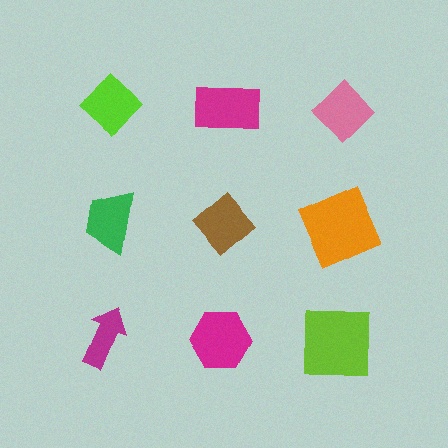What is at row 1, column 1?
A lime diamond.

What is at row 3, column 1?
A magenta arrow.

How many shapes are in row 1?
3 shapes.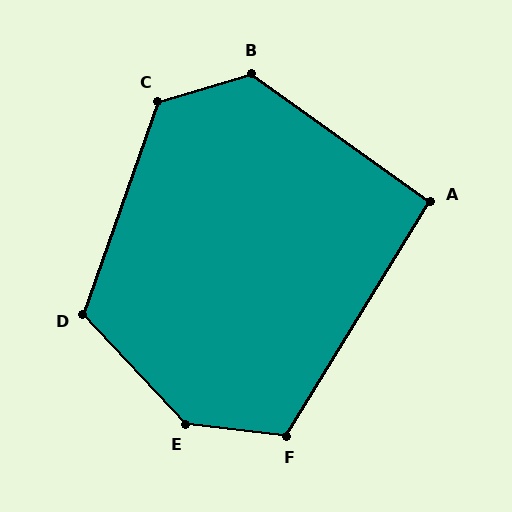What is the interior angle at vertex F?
Approximately 115 degrees (obtuse).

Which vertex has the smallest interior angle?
A, at approximately 94 degrees.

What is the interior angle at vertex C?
Approximately 126 degrees (obtuse).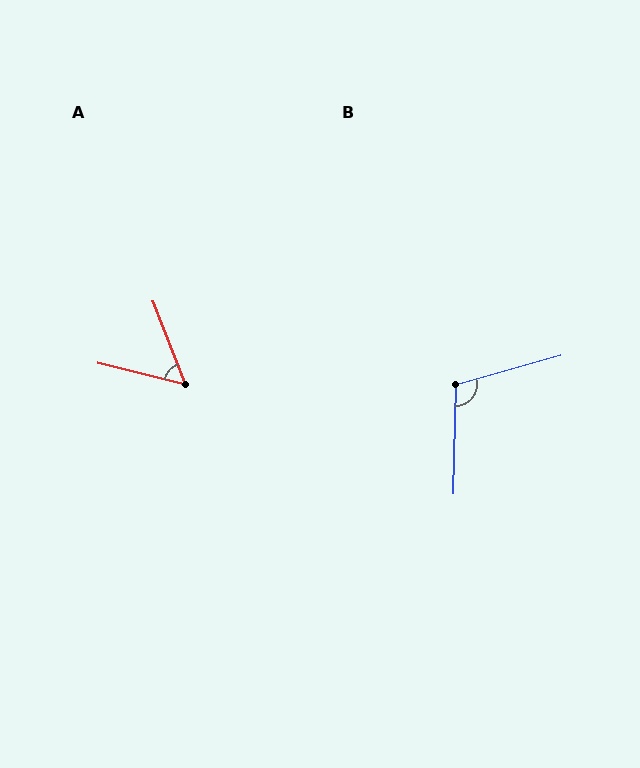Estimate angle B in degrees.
Approximately 107 degrees.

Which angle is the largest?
B, at approximately 107 degrees.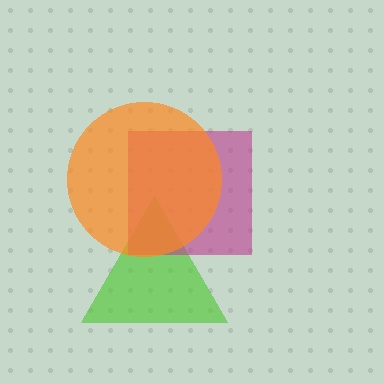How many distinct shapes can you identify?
There are 3 distinct shapes: a lime triangle, a magenta square, an orange circle.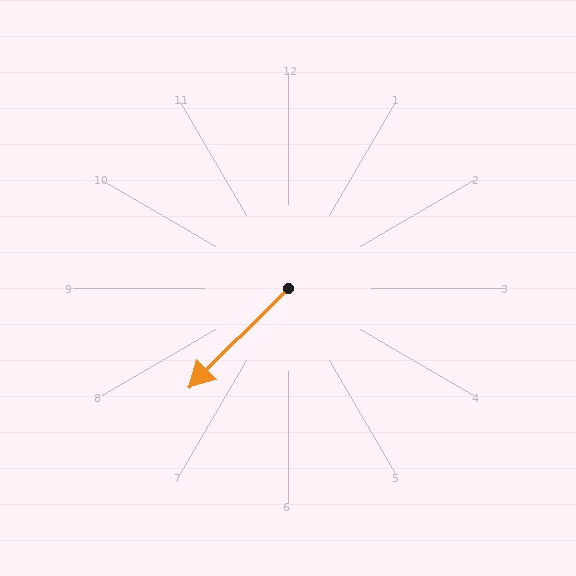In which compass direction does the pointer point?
Southwest.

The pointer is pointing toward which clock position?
Roughly 8 o'clock.